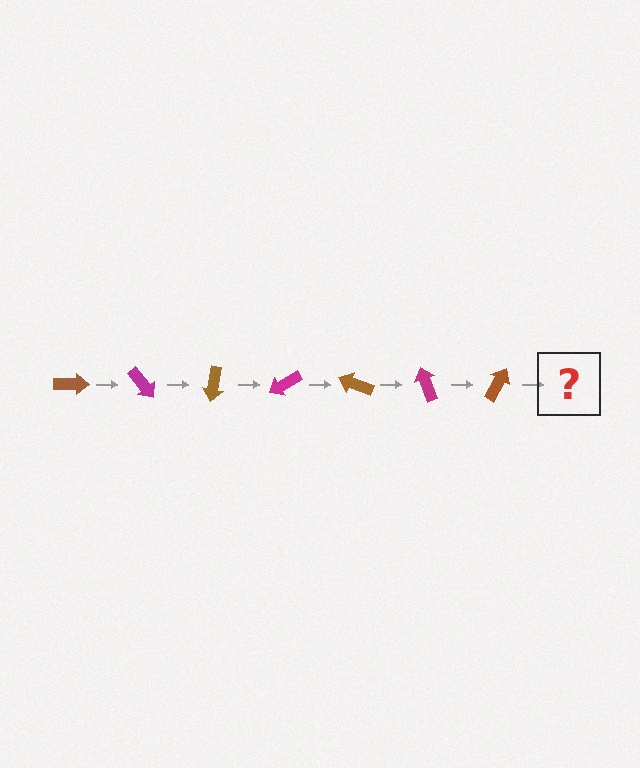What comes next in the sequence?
The next element should be a magenta arrow, rotated 350 degrees from the start.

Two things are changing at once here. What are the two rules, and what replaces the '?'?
The two rules are that it rotates 50 degrees each step and the color cycles through brown and magenta. The '?' should be a magenta arrow, rotated 350 degrees from the start.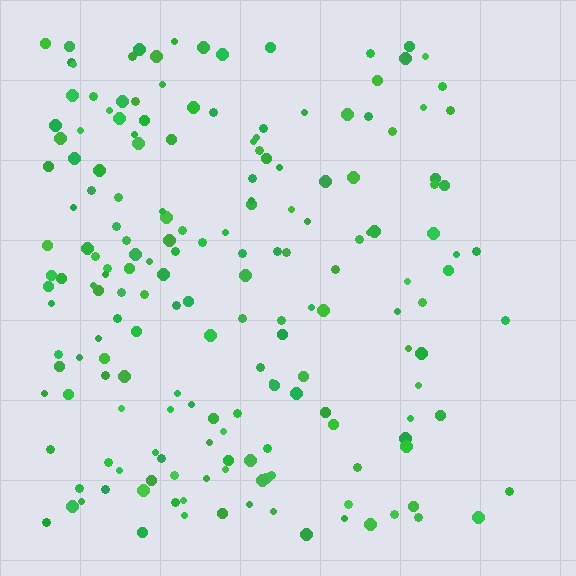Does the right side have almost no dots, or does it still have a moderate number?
Still a moderate number, just noticeably fewer than the left.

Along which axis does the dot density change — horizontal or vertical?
Horizontal.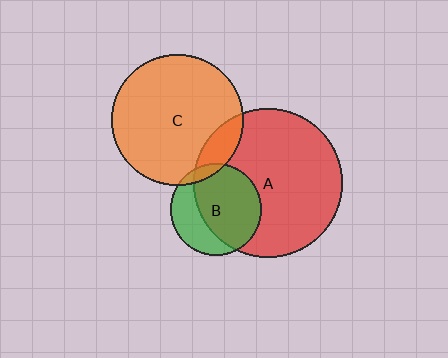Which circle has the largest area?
Circle A (red).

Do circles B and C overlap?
Yes.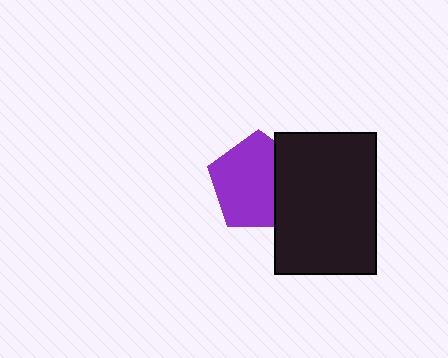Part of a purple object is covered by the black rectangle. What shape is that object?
It is a pentagon.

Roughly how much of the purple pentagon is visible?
Most of it is visible (roughly 70%).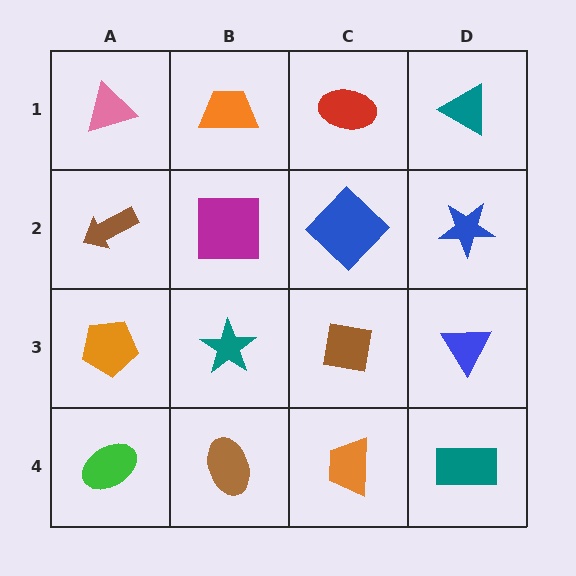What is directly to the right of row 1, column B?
A red ellipse.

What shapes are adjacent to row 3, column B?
A magenta square (row 2, column B), a brown ellipse (row 4, column B), an orange pentagon (row 3, column A), a brown square (row 3, column C).